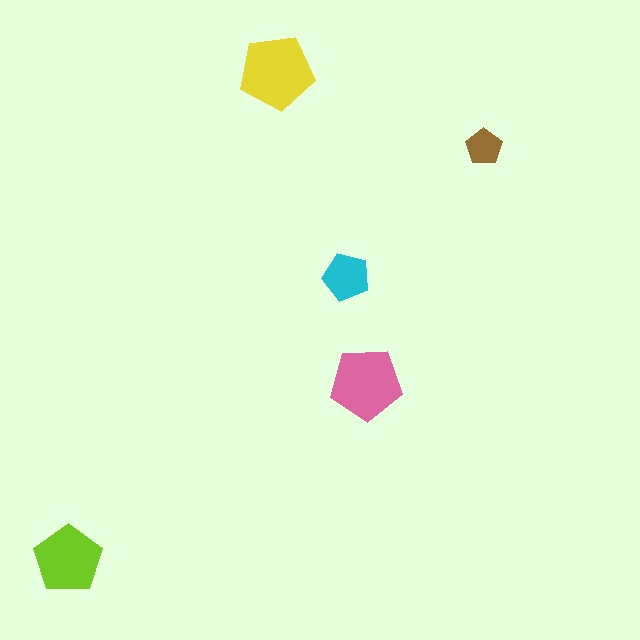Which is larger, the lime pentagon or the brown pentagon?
The lime one.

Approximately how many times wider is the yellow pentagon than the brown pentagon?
About 2 times wider.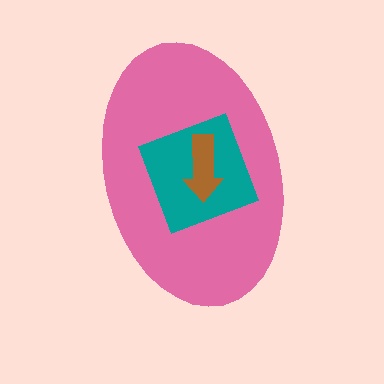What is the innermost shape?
The brown arrow.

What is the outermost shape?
The pink ellipse.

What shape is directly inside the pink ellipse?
The teal diamond.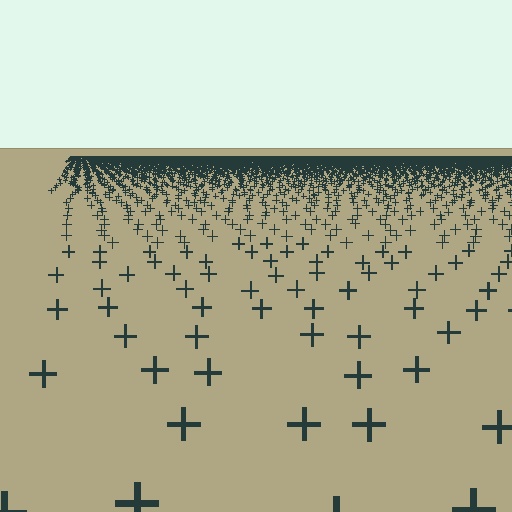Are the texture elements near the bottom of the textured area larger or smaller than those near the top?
Larger. Near the bottom, elements are closer to the viewer and appear at a bigger on-screen size.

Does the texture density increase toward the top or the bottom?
Density increases toward the top.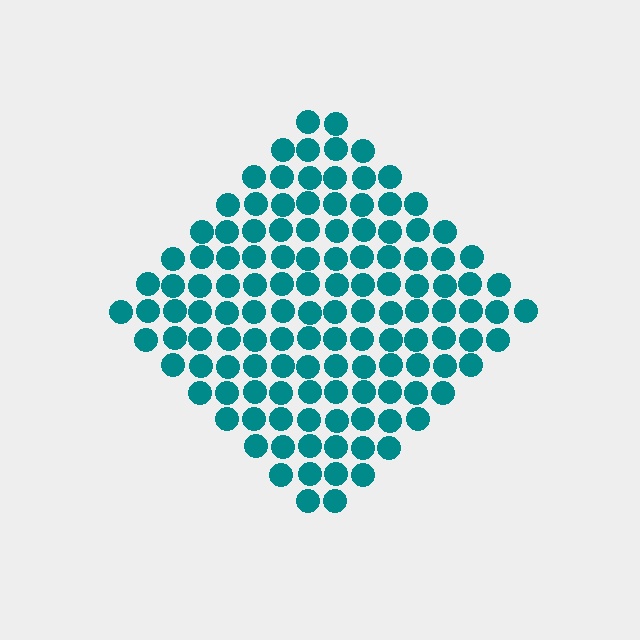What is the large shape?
The large shape is a diamond.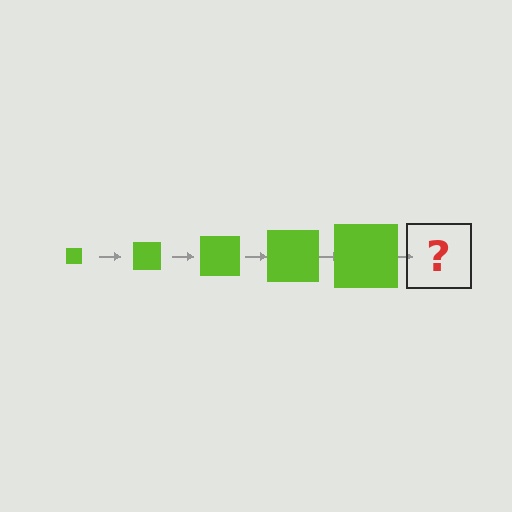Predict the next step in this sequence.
The next step is a lime square, larger than the previous one.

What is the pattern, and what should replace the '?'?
The pattern is that the square gets progressively larger each step. The '?' should be a lime square, larger than the previous one.